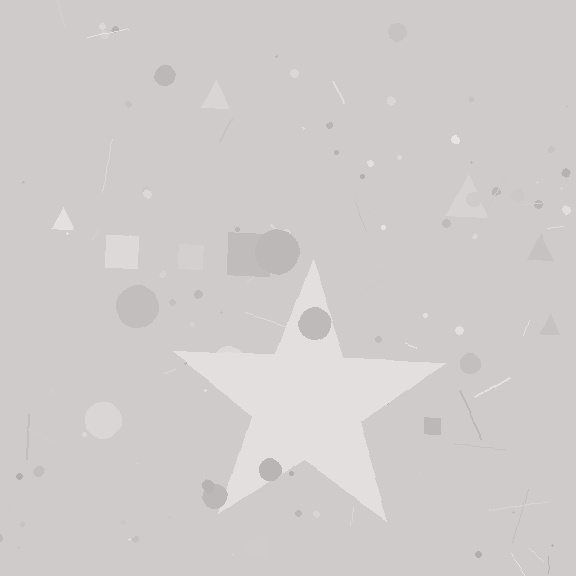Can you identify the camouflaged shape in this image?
The camouflaged shape is a star.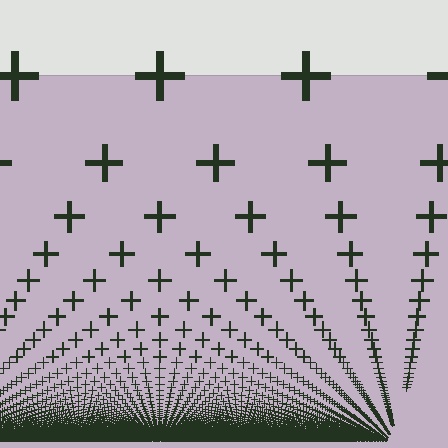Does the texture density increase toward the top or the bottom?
Density increases toward the bottom.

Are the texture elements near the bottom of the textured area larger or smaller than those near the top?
Smaller. The gradient is inverted — elements near the bottom are smaller and denser.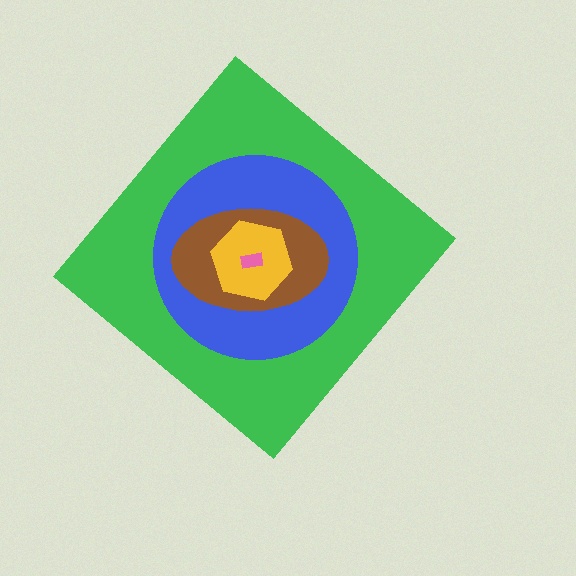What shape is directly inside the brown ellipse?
The yellow hexagon.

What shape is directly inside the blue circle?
The brown ellipse.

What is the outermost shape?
The green diamond.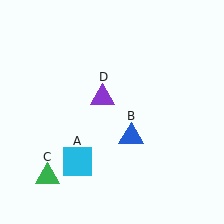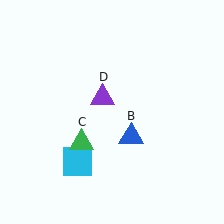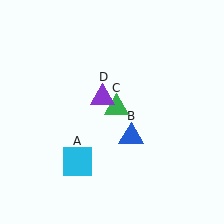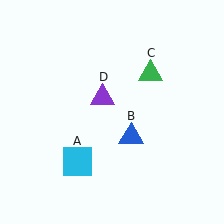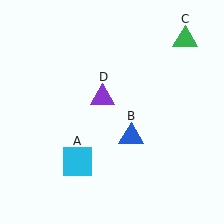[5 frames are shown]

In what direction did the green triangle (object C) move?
The green triangle (object C) moved up and to the right.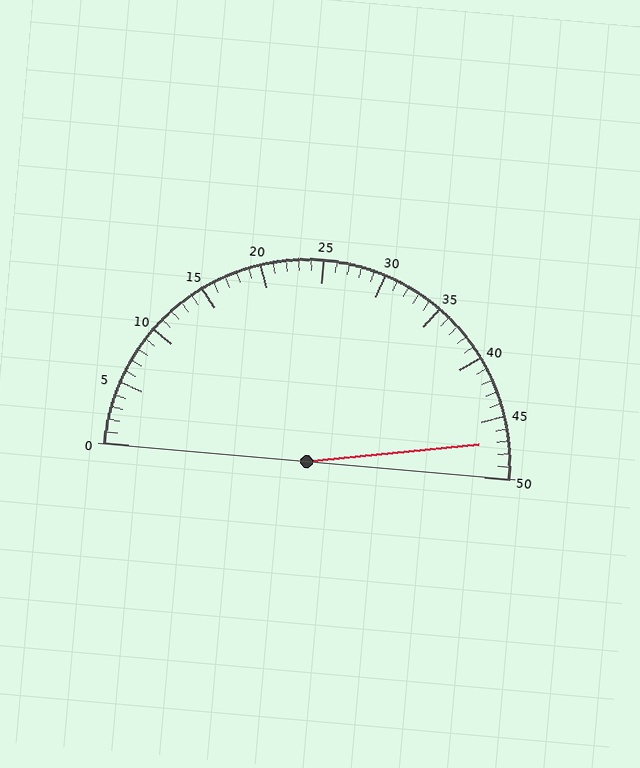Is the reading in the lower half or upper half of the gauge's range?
The reading is in the upper half of the range (0 to 50).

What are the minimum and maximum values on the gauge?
The gauge ranges from 0 to 50.